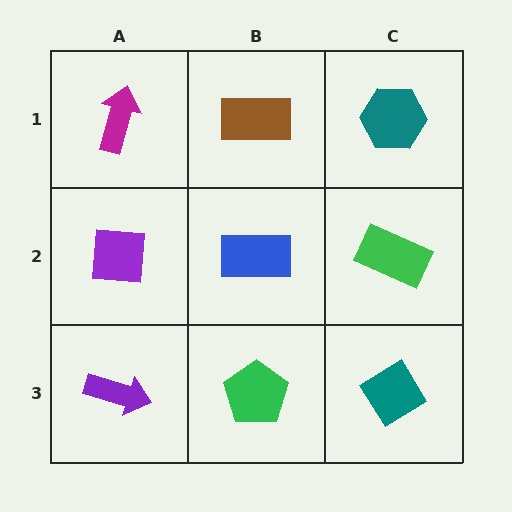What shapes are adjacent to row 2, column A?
A magenta arrow (row 1, column A), a purple arrow (row 3, column A), a blue rectangle (row 2, column B).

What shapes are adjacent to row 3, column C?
A green rectangle (row 2, column C), a green pentagon (row 3, column B).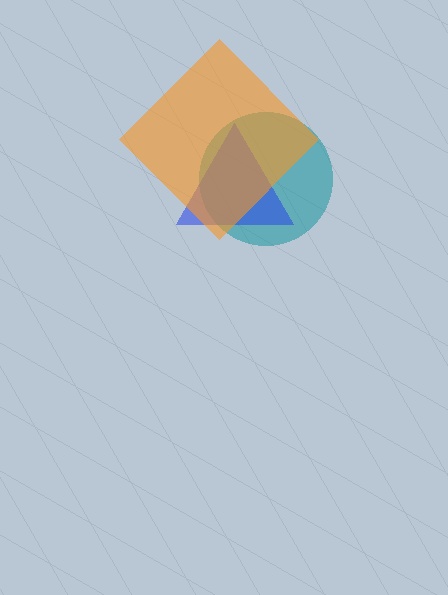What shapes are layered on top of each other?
The layered shapes are: a teal circle, a blue triangle, an orange diamond.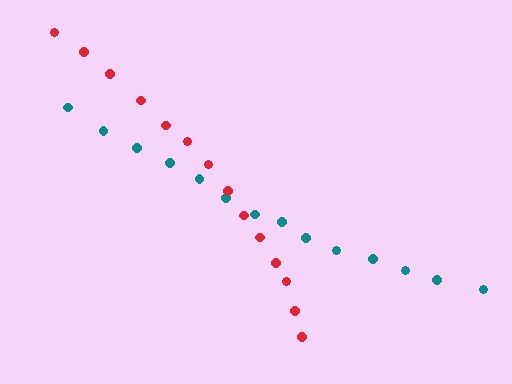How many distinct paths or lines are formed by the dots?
There are 2 distinct paths.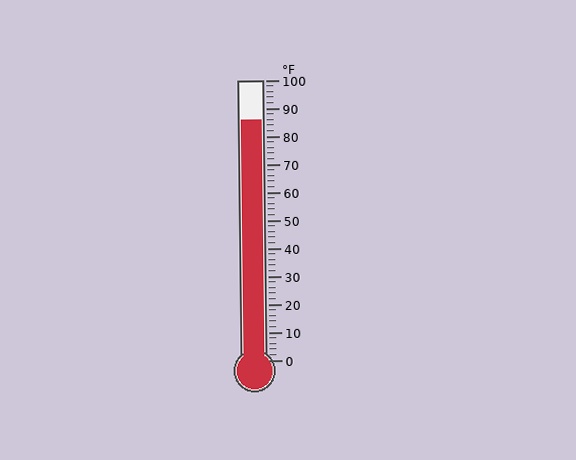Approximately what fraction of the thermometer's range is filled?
The thermometer is filled to approximately 85% of its range.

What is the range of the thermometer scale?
The thermometer scale ranges from 0°F to 100°F.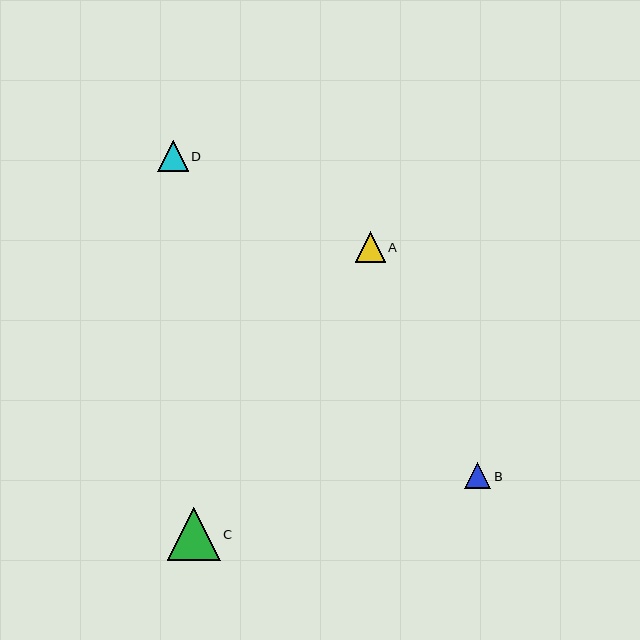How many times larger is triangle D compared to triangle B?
Triangle D is approximately 1.2 times the size of triangle B.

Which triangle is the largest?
Triangle C is the largest with a size of approximately 53 pixels.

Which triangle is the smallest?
Triangle B is the smallest with a size of approximately 26 pixels.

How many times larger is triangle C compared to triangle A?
Triangle C is approximately 1.8 times the size of triangle A.